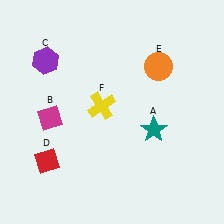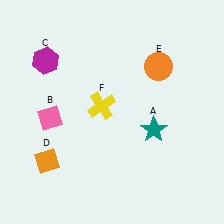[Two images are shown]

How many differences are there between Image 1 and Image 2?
There are 3 differences between the two images.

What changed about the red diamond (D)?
In Image 1, D is red. In Image 2, it changed to orange.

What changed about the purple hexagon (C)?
In Image 1, C is purple. In Image 2, it changed to magenta.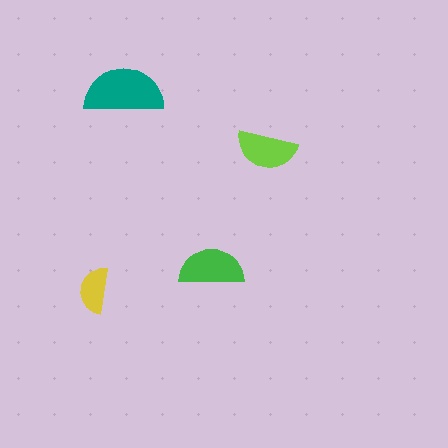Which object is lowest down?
The yellow semicircle is bottommost.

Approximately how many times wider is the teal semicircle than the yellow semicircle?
About 1.5 times wider.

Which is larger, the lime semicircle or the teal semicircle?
The teal one.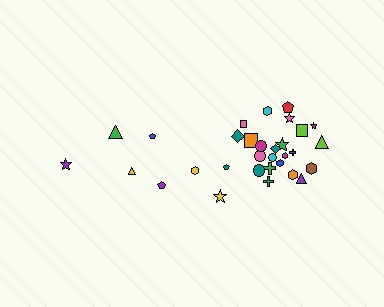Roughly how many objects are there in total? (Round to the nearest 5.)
Roughly 30 objects in total.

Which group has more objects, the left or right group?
The right group.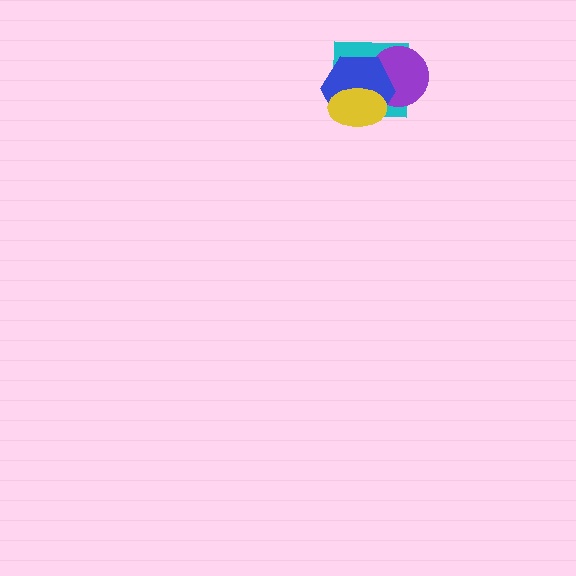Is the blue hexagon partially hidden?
Yes, it is partially covered by another shape.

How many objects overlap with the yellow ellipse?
3 objects overlap with the yellow ellipse.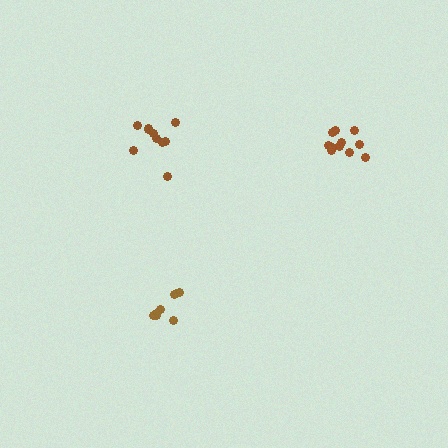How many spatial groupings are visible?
There are 3 spatial groupings.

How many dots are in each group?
Group 1: 8 dots, Group 2: 11 dots, Group 3: 10 dots (29 total).